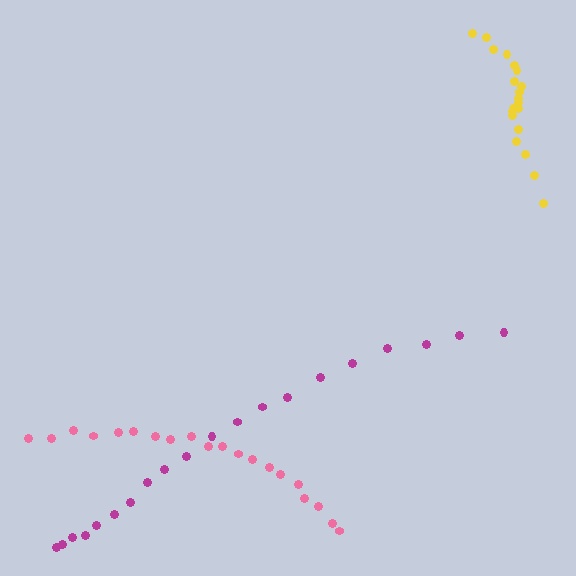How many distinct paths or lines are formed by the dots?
There are 3 distinct paths.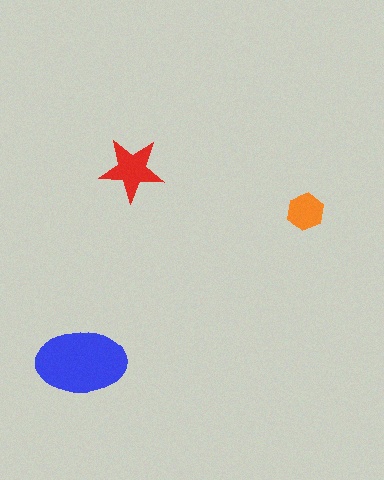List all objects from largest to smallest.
The blue ellipse, the red star, the orange hexagon.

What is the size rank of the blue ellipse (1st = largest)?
1st.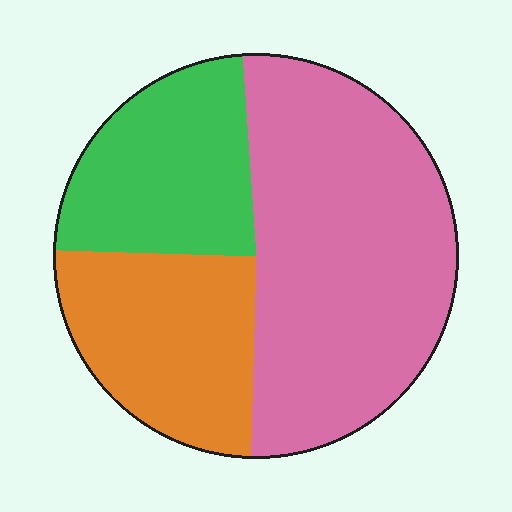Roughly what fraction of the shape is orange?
Orange takes up between a quarter and a half of the shape.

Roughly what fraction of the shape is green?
Green takes up between a sixth and a third of the shape.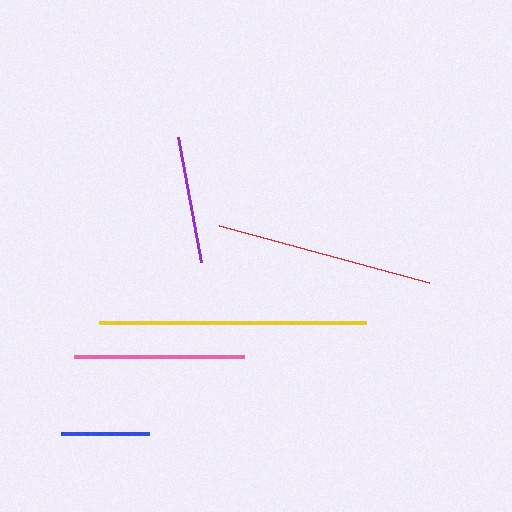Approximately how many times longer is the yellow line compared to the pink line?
The yellow line is approximately 1.6 times the length of the pink line.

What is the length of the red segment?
The red segment is approximately 218 pixels long.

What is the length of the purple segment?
The purple segment is approximately 127 pixels long.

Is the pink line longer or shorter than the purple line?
The pink line is longer than the purple line.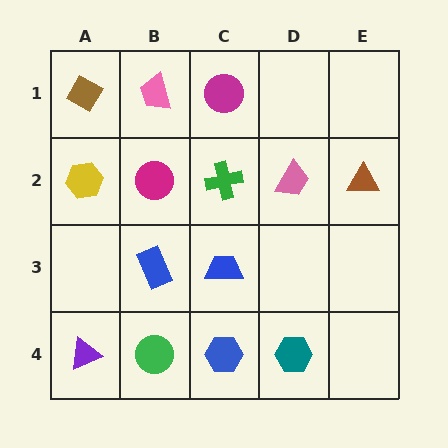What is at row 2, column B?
A magenta circle.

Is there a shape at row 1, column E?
No, that cell is empty.